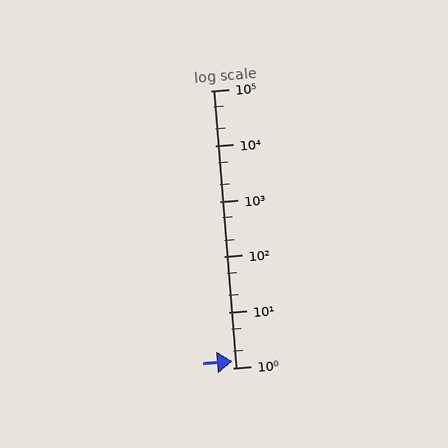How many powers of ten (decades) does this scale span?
The scale spans 5 decades, from 1 to 100000.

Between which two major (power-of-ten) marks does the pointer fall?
The pointer is between 1 and 10.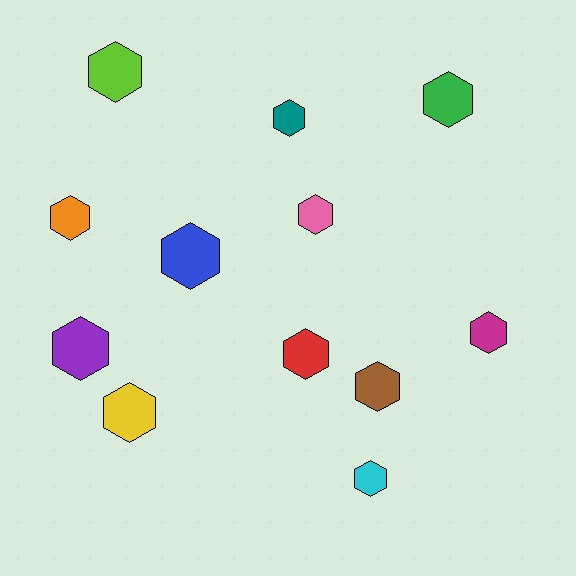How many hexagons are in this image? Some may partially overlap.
There are 12 hexagons.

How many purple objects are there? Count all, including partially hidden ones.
There is 1 purple object.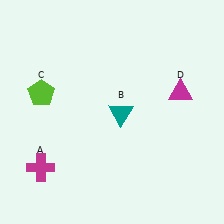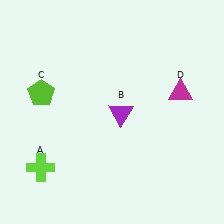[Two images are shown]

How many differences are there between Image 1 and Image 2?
There are 2 differences between the two images.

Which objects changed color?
A changed from magenta to lime. B changed from teal to purple.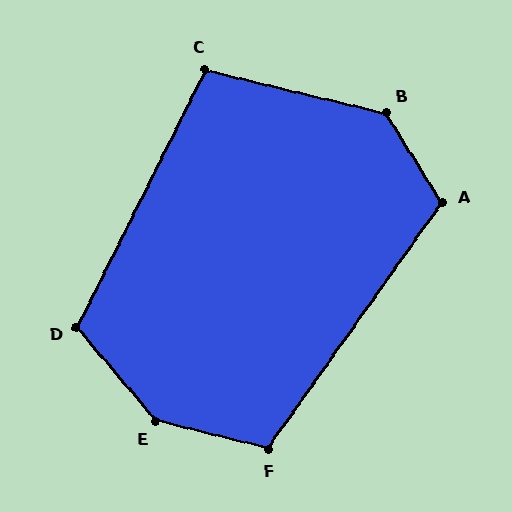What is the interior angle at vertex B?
Approximately 135 degrees (obtuse).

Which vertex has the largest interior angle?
E, at approximately 144 degrees.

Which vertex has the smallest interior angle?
C, at approximately 103 degrees.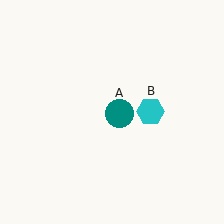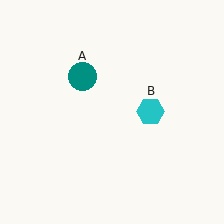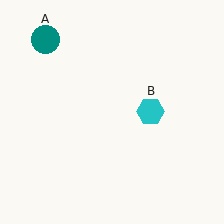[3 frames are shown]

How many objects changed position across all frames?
1 object changed position: teal circle (object A).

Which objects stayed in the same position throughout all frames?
Cyan hexagon (object B) remained stationary.